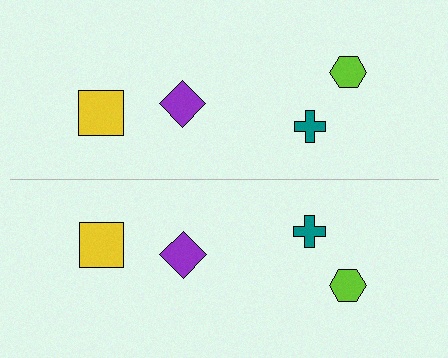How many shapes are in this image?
There are 8 shapes in this image.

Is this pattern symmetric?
Yes, this pattern has bilateral (reflection) symmetry.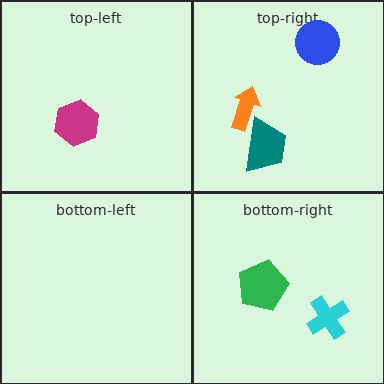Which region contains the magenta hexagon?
The top-left region.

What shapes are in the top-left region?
The magenta hexagon.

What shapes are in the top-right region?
The orange arrow, the blue circle, the teal trapezoid.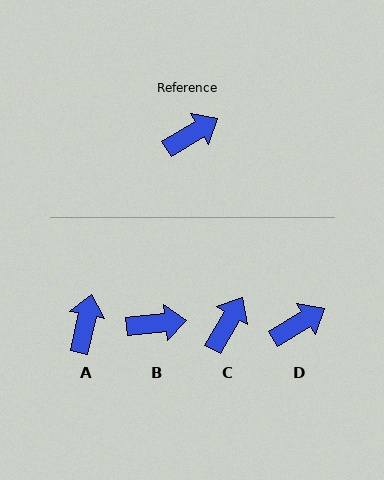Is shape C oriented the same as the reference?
No, it is off by about 29 degrees.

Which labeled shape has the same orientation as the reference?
D.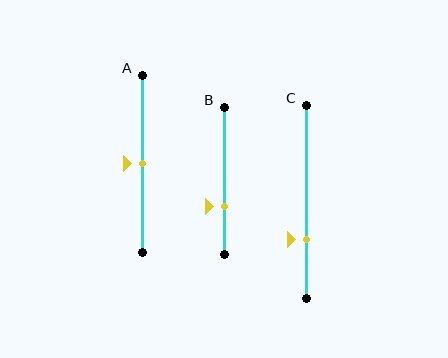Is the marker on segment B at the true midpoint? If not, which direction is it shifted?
No, the marker on segment B is shifted downward by about 17% of the segment length.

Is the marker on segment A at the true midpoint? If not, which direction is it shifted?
Yes, the marker on segment A is at the true midpoint.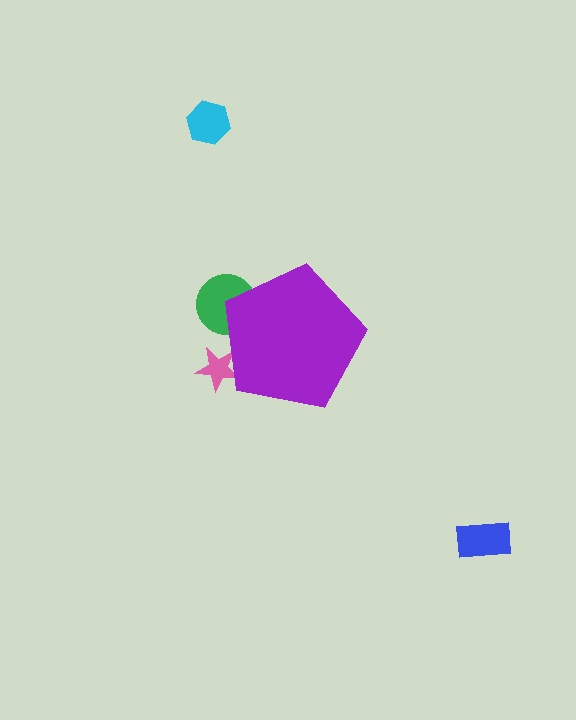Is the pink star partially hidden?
Yes, the pink star is partially hidden behind the purple pentagon.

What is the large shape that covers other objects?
A purple pentagon.